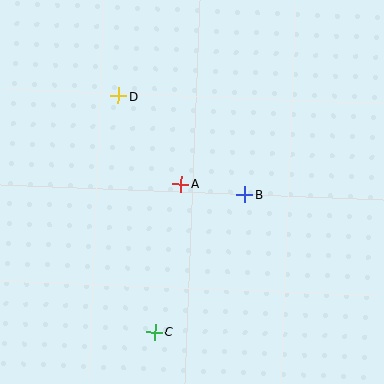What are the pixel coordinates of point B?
Point B is at (245, 194).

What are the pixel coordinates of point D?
Point D is at (118, 96).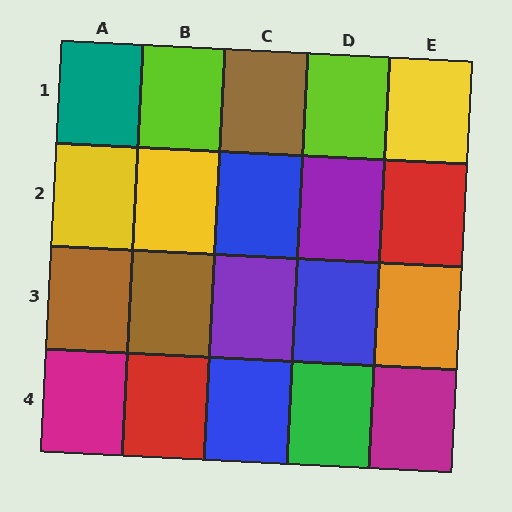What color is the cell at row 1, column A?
Teal.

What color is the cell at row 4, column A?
Magenta.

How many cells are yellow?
3 cells are yellow.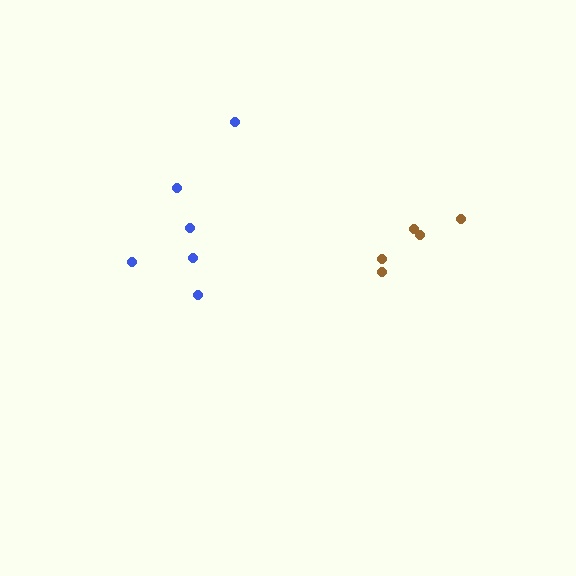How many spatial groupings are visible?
There are 2 spatial groupings.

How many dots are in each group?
Group 1: 5 dots, Group 2: 6 dots (11 total).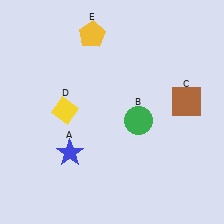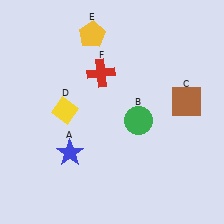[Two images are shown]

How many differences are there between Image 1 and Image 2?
There is 1 difference between the two images.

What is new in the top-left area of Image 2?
A red cross (F) was added in the top-left area of Image 2.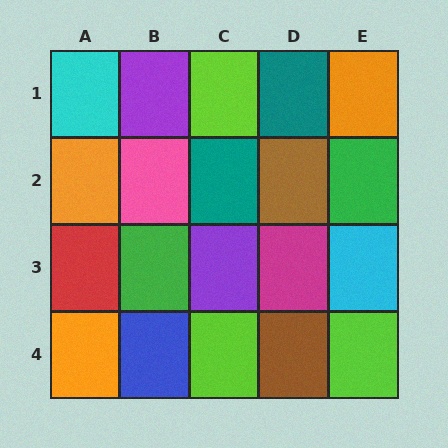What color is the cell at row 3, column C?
Purple.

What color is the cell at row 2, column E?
Green.